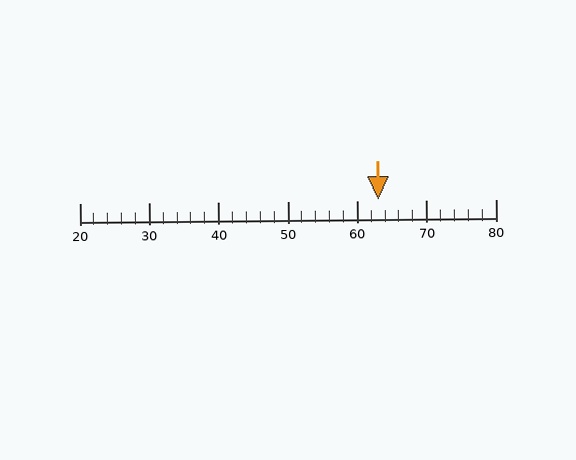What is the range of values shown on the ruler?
The ruler shows values from 20 to 80.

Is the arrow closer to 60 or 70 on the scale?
The arrow is closer to 60.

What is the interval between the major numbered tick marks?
The major tick marks are spaced 10 units apart.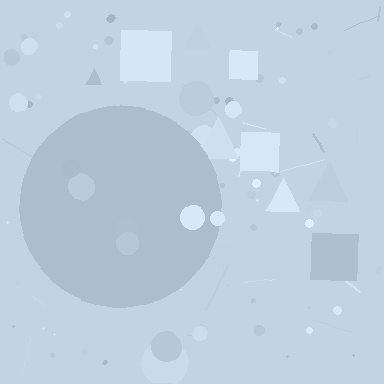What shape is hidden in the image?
A circle is hidden in the image.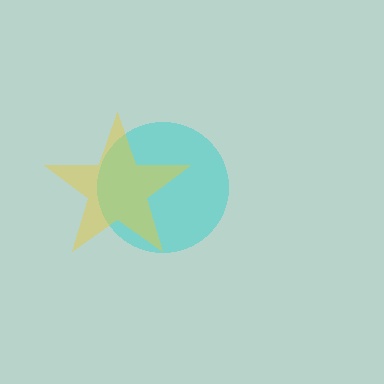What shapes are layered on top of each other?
The layered shapes are: a cyan circle, a yellow star.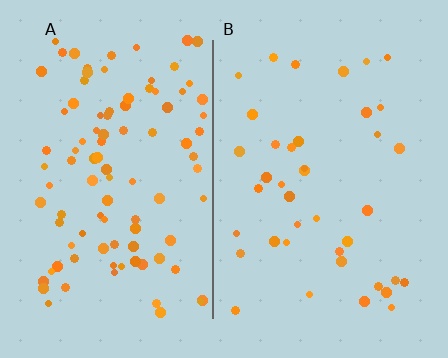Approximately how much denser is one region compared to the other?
Approximately 2.4× — region A over region B.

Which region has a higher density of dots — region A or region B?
A (the left).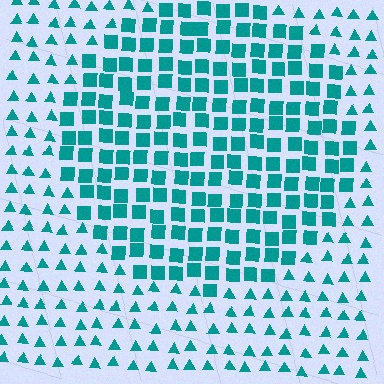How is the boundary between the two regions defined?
The boundary is defined by a change in element shape: squares inside vs. triangles outside. All elements share the same color and spacing.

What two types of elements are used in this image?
The image uses squares inside the circle region and triangles outside it.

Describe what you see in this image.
The image is filled with small teal elements arranged in a uniform grid. A circle-shaped region contains squares, while the surrounding area contains triangles. The boundary is defined purely by the change in element shape.